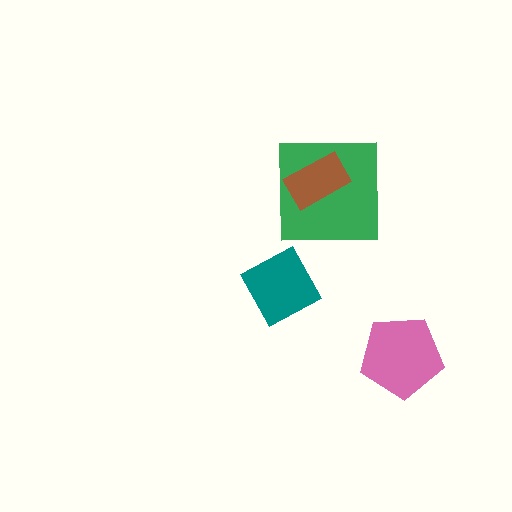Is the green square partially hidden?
Yes, it is partially covered by another shape.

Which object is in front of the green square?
The brown rectangle is in front of the green square.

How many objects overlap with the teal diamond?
0 objects overlap with the teal diamond.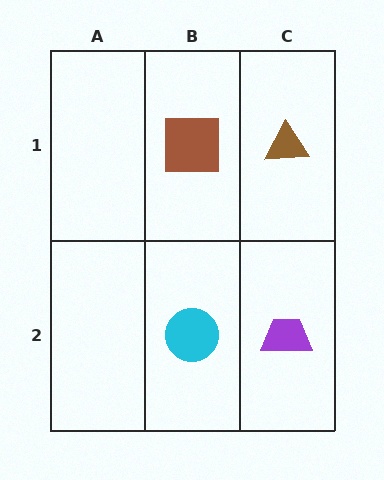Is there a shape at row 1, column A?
No, that cell is empty.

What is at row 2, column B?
A cyan circle.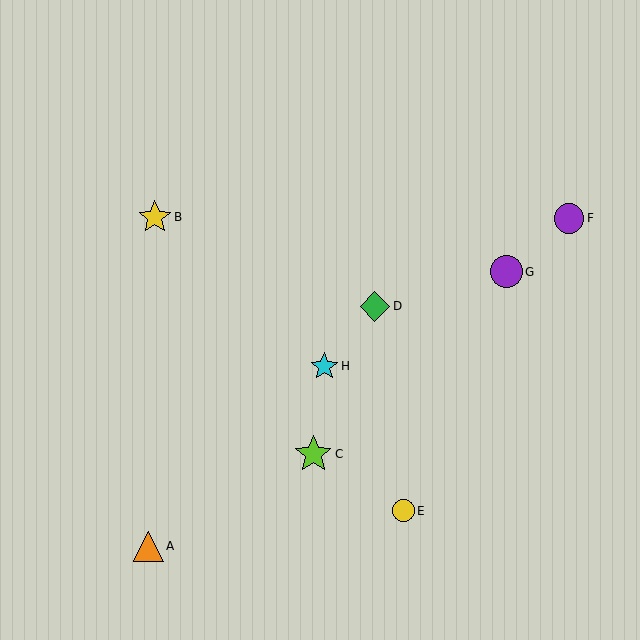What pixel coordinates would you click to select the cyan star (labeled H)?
Click at (324, 366) to select the cyan star H.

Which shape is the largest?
The lime star (labeled C) is the largest.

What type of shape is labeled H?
Shape H is a cyan star.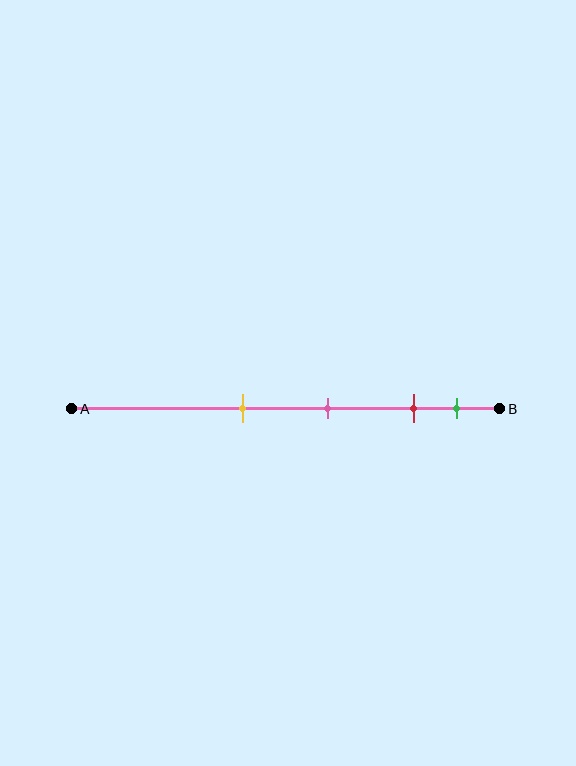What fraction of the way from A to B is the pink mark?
The pink mark is approximately 60% (0.6) of the way from A to B.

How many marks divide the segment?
There are 4 marks dividing the segment.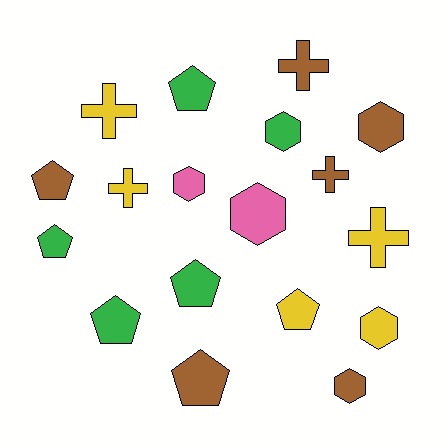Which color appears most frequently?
Brown, with 6 objects.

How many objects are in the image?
There are 18 objects.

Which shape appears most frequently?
Pentagon, with 7 objects.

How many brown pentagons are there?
There are 2 brown pentagons.